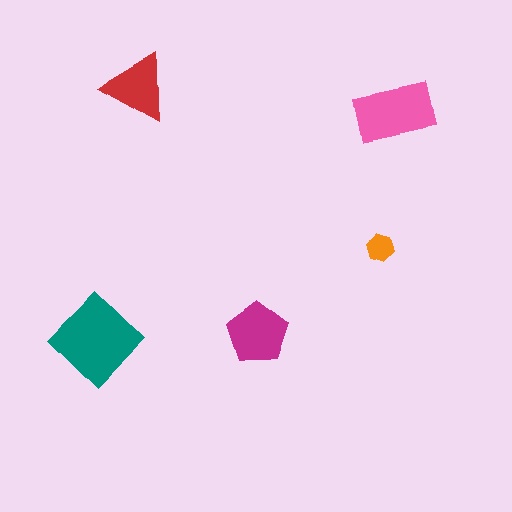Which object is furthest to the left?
The teal diamond is leftmost.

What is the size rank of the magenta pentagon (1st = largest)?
3rd.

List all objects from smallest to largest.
The orange hexagon, the red triangle, the magenta pentagon, the pink rectangle, the teal diamond.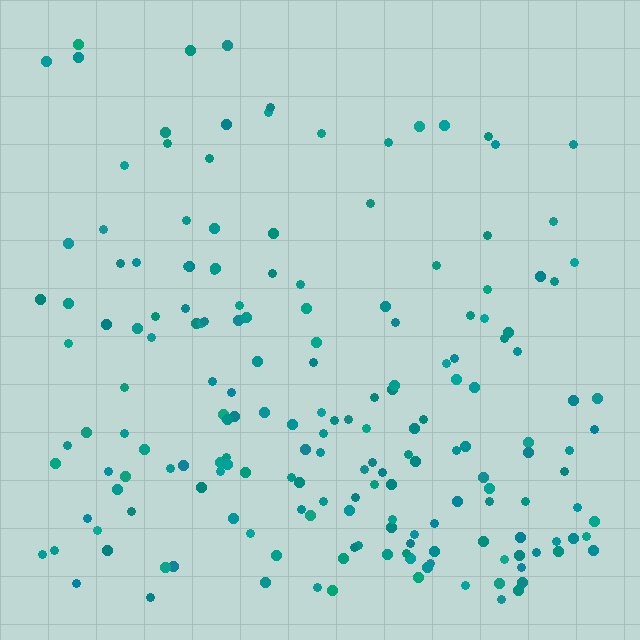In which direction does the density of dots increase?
From top to bottom, with the bottom side densest.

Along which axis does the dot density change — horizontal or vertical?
Vertical.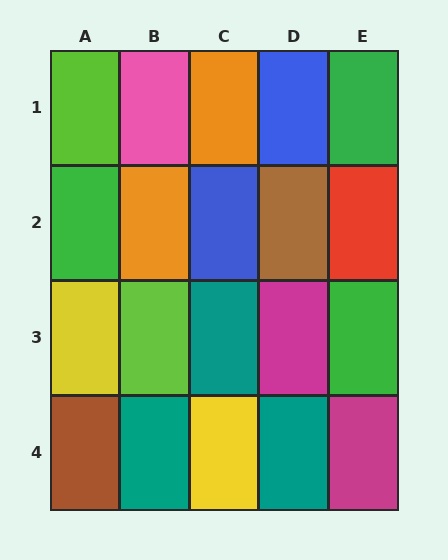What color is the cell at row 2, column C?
Blue.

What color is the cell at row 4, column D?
Teal.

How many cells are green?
3 cells are green.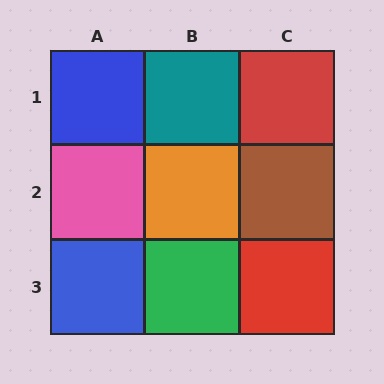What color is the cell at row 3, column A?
Blue.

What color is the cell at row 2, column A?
Pink.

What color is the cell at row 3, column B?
Green.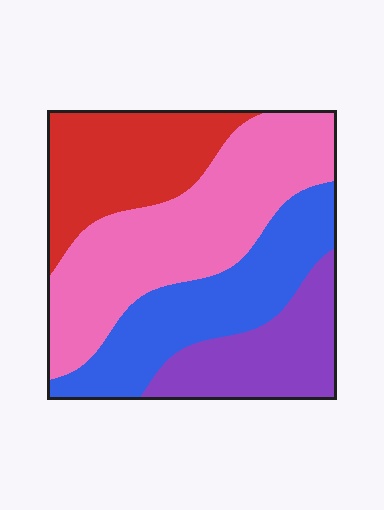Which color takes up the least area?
Purple, at roughly 20%.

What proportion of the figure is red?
Red takes up less than a quarter of the figure.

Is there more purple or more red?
Red.